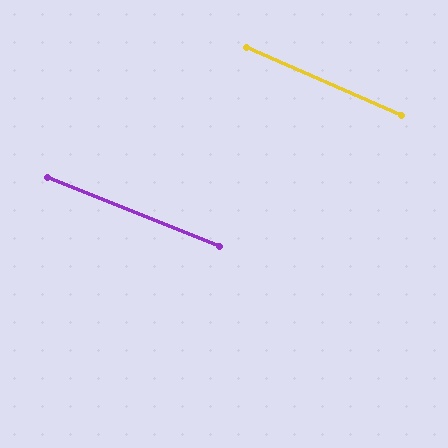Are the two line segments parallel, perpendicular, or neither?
Parallel — their directions differ by only 1.7°.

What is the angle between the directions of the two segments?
Approximately 2 degrees.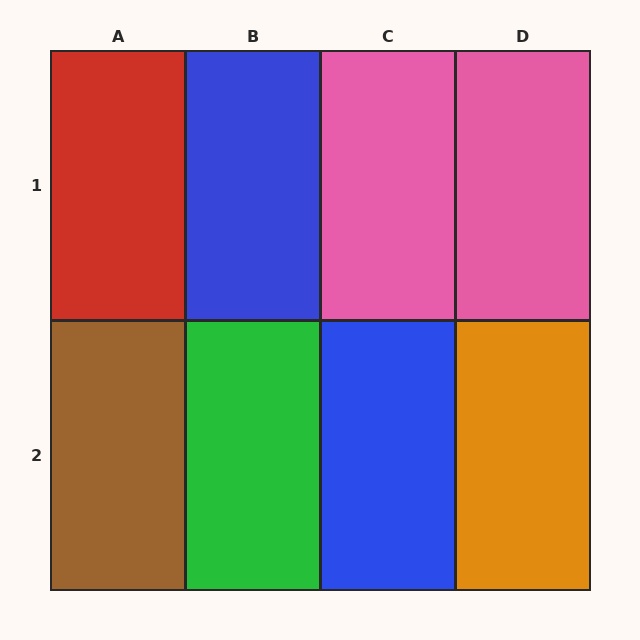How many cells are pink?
2 cells are pink.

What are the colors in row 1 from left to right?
Red, blue, pink, pink.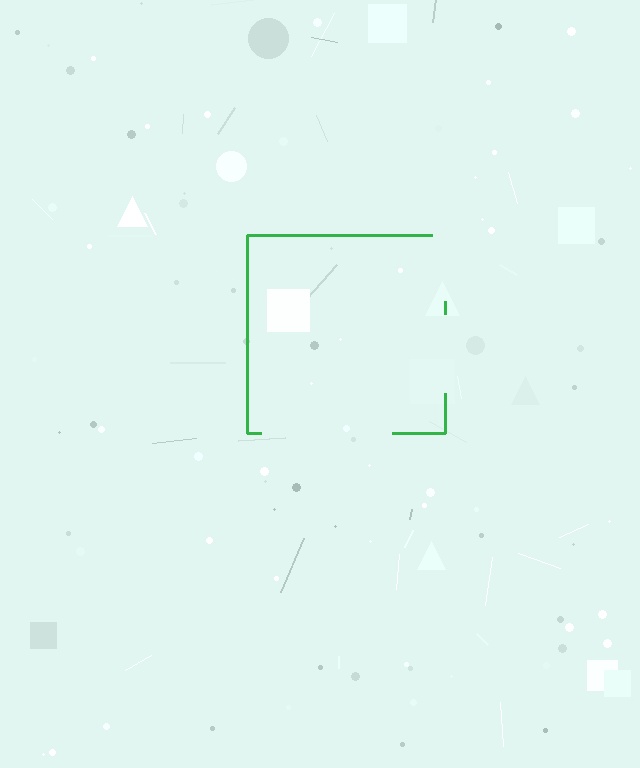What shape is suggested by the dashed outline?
The dashed outline suggests a square.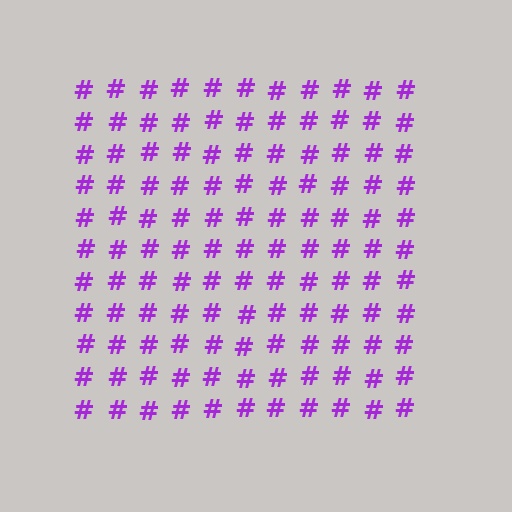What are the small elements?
The small elements are hash symbols.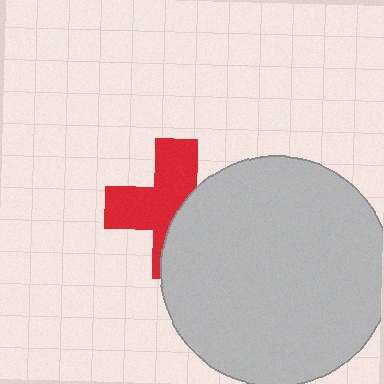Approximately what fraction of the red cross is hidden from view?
Roughly 44% of the red cross is hidden behind the light gray circle.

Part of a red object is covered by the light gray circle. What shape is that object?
It is a cross.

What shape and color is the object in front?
The object in front is a light gray circle.